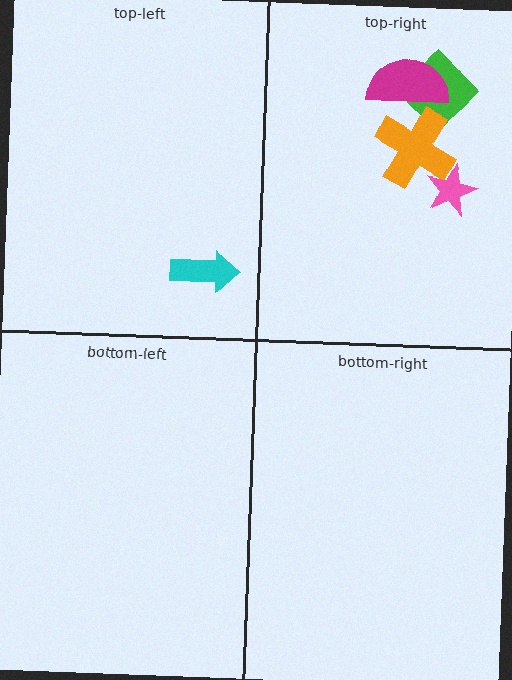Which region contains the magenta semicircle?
The top-right region.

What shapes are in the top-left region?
The cyan arrow.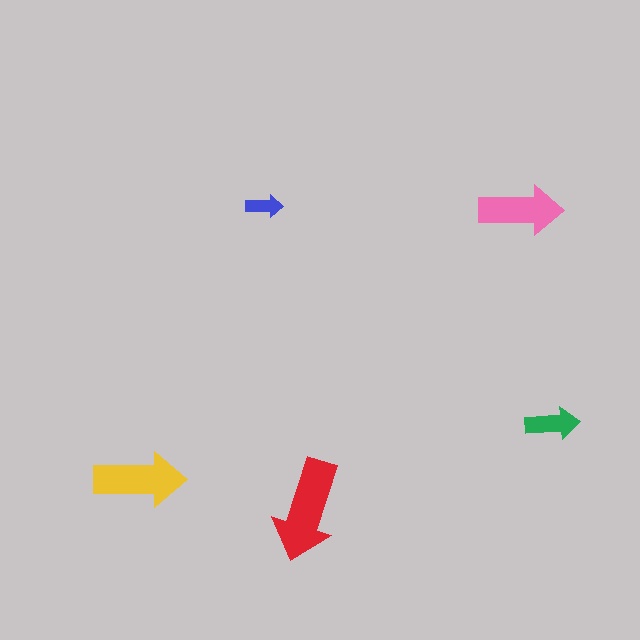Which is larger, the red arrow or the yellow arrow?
The red one.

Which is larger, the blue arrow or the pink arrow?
The pink one.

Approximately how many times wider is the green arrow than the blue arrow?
About 1.5 times wider.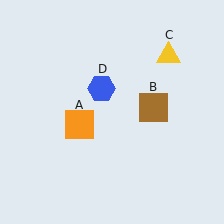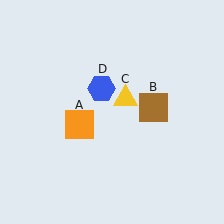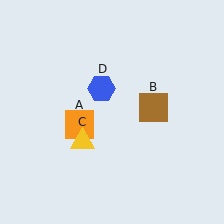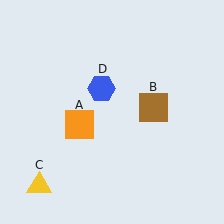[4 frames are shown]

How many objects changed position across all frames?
1 object changed position: yellow triangle (object C).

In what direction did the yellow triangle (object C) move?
The yellow triangle (object C) moved down and to the left.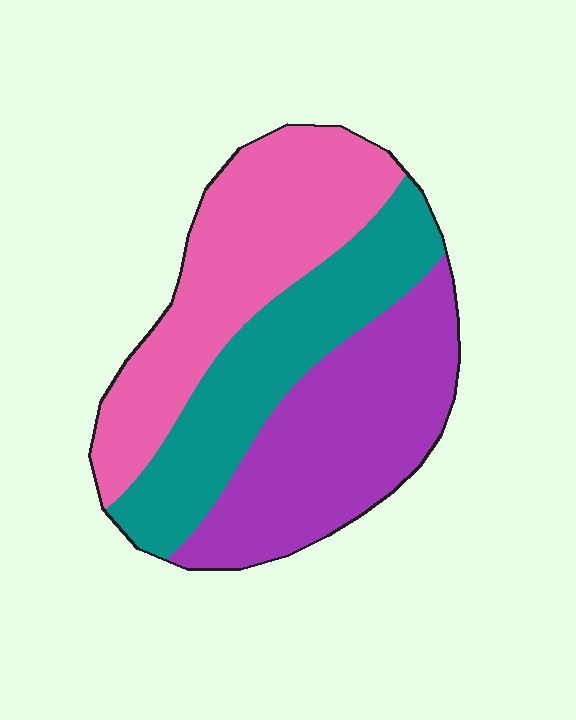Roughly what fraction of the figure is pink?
Pink covers 36% of the figure.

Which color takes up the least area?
Teal, at roughly 30%.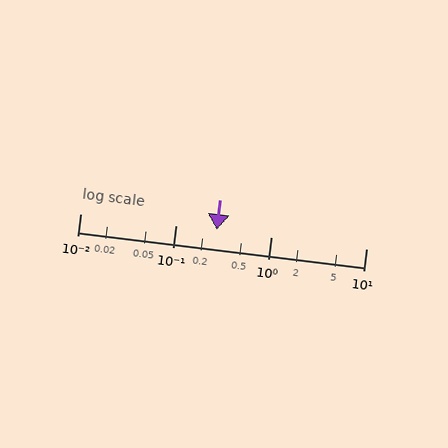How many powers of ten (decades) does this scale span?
The scale spans 3 decades, from 0.01 to 10.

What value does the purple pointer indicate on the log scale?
The pointer indicates approximately 0.27.